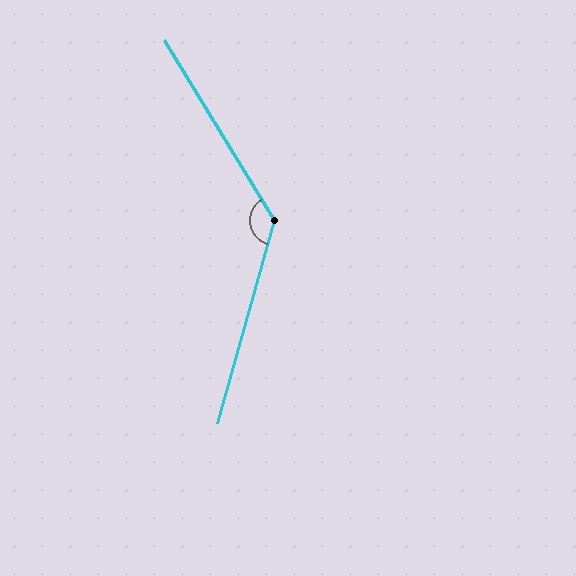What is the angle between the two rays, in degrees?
Approximately 133 degrees.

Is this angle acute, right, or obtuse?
It is obtuse.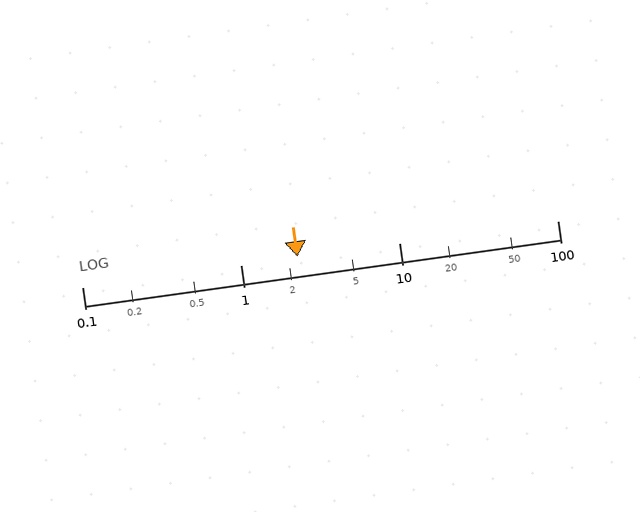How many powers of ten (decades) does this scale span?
The scale spans 3 decades, from 0.1 to 100.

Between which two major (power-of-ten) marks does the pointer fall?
The pointer is between 1 and 10.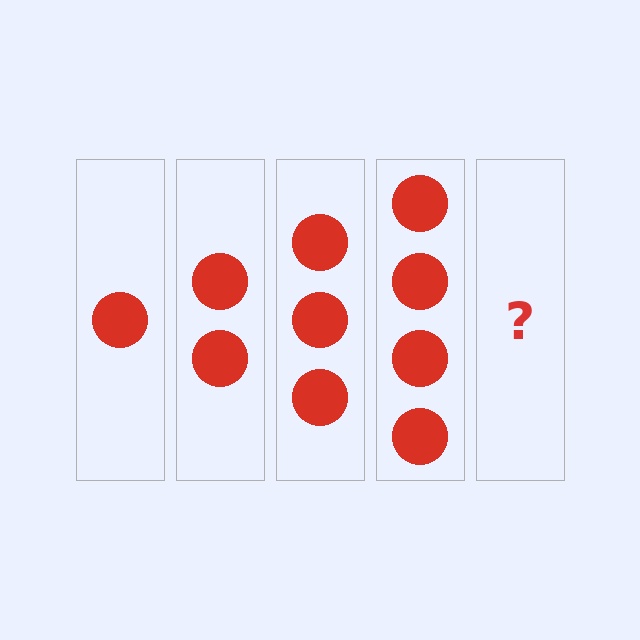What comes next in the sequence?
The next element should be 5 circles.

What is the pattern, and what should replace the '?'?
The pattern is that each step adds one more circle. The '?' should be 5 circles.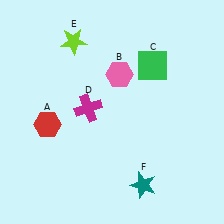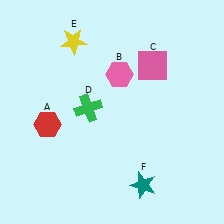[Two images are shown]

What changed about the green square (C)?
In Image 1, C is green. In Image 2, it changed to pink.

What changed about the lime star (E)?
In Image 1, E is lime. In Image 2, it changed to yellow.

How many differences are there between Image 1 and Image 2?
There are 3 differences between the two images.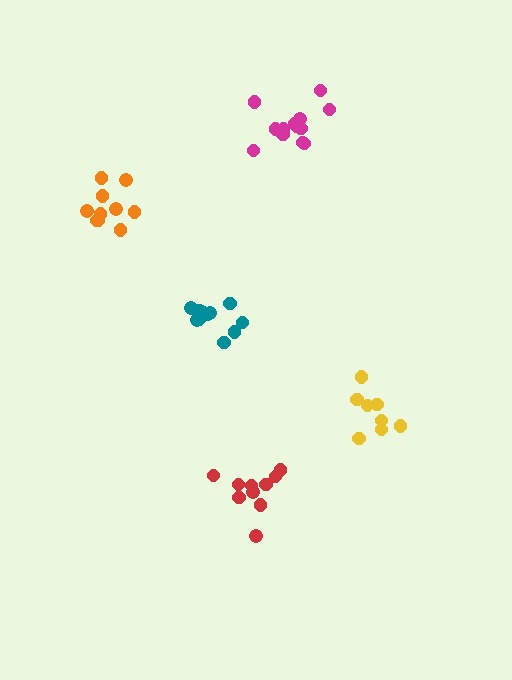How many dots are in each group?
Group 1: 11 dots, Group 2: 14 dots, Group 3: 10 dots, Group 4: 8 dots, Group 5: 10 dots (53 total).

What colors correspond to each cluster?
The clusters are colored: teal, magenta, red, yellow, orange.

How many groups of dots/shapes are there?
There are 5 groups.